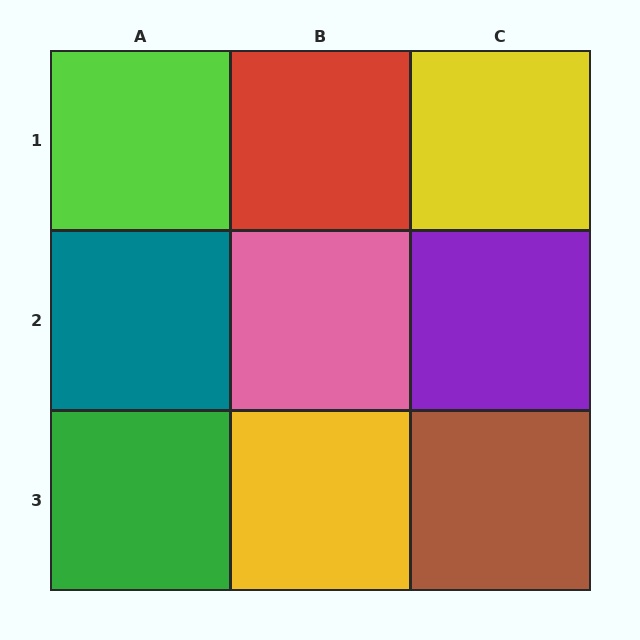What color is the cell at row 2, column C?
Purple.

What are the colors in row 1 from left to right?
Lime, red, yellow.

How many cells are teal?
1 cell is teal.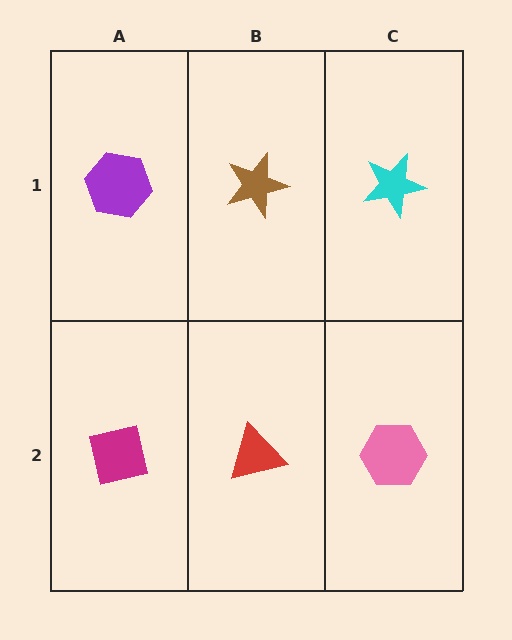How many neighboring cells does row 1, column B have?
3.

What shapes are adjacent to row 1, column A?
A magenta square (row 2, column A), a brown star (row 1, column B).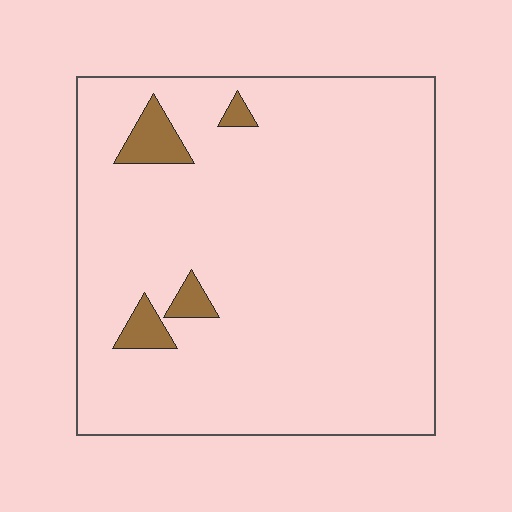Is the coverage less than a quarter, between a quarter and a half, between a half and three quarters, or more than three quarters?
Less than a quarter.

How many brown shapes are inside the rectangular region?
4.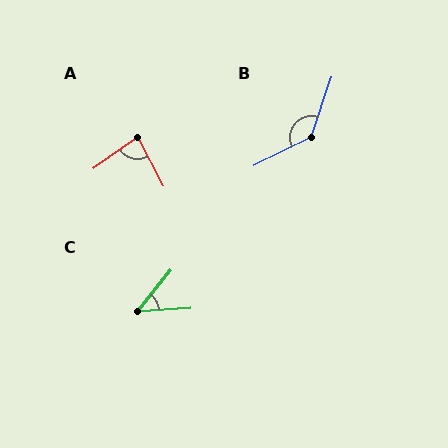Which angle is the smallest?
C, at approximately 47 degrees.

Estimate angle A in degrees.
Approximately 83 degrees.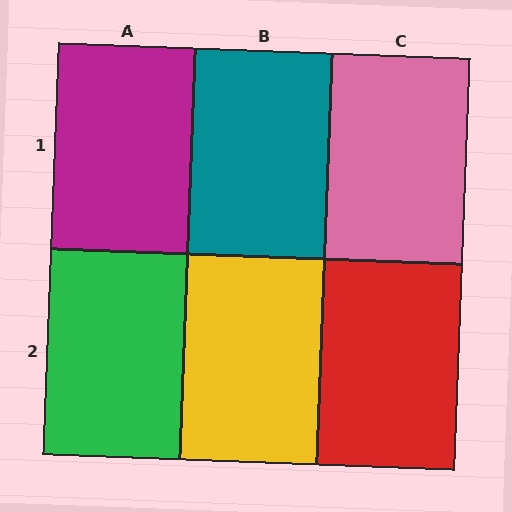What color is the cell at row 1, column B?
Teal.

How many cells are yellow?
1 cell is yellow.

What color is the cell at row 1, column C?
Pink.